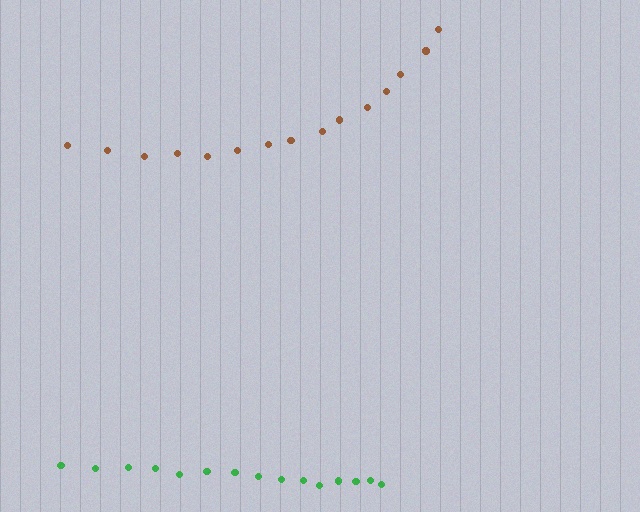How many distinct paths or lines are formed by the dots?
There are 2 distinct paths.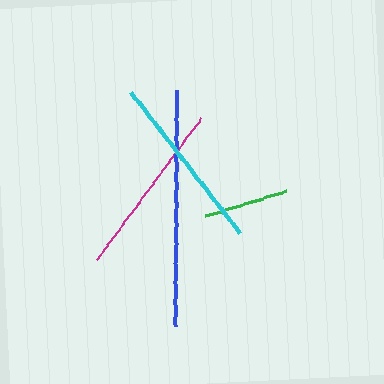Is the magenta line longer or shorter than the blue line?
The blue line is longer than the magenta line.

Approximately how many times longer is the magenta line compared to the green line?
The magenta line is approximately 2.1 times the length of the green line.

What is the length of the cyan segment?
The cyan segment is approximately 178 pixels long.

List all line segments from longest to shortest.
From longest to shortest: blue, cyan, magenta, green.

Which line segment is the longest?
The blue line is the longest at approximately 236 pixels.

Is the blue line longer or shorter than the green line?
The blue line is longer than the green line.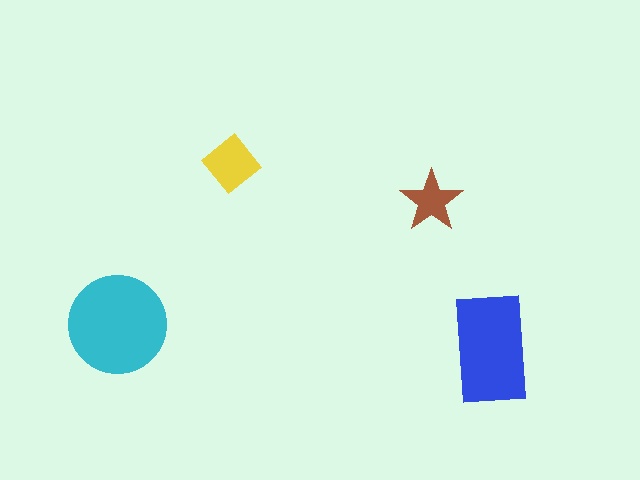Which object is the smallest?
The brown star.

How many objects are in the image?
There are 4 objects in the image.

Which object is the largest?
The cyan circle.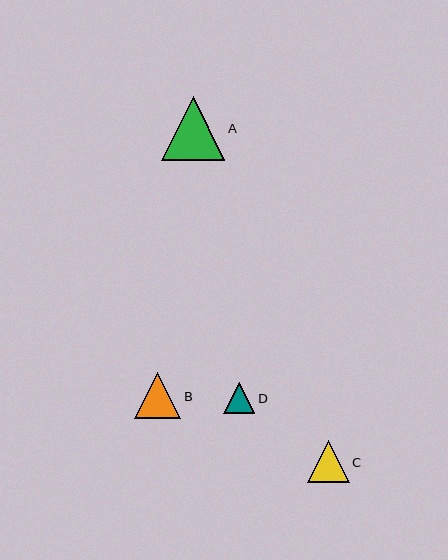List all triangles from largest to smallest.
From largest to smallest: A, B, C, D.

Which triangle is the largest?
Triangle A is the largest with a size of approximately 63 pixels.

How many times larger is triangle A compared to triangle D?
Triangle A is approximately 2.0 times the size of triangle D.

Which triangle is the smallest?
Triangle D is the smallest with a size of approximately 31 pixels.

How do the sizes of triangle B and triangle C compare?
Triangle B and triangle C are approximately the same size.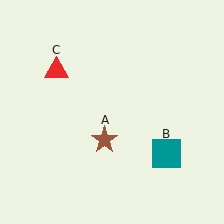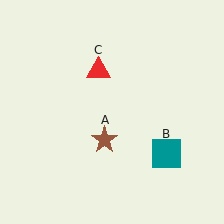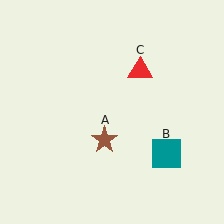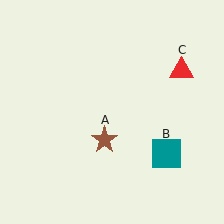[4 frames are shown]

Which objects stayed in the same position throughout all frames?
Brown star (object A) and teal square (object B) remained stationary.